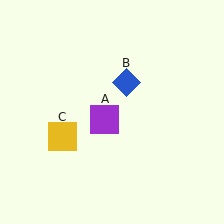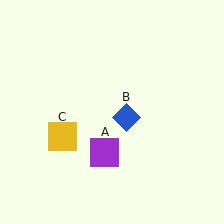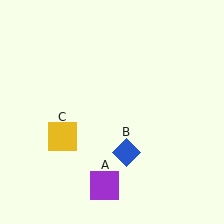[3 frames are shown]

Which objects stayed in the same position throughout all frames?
Yellow square (object C) remained stationary.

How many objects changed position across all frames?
2 objects changed position: purple square (object A), blue diamond (object B).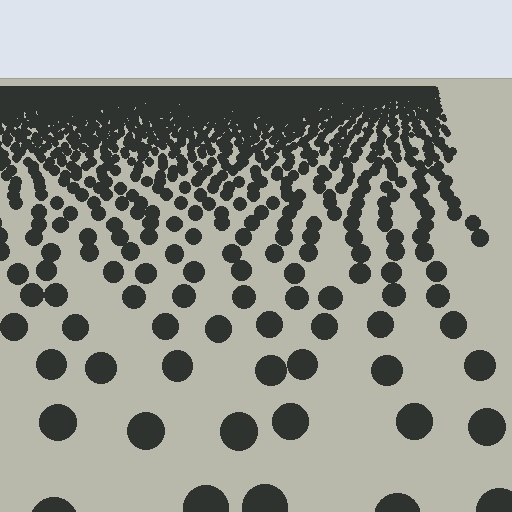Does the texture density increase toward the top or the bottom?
Density increases toward the top.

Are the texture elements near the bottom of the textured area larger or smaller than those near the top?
Larger. Near the bottom, elements are closer to the viewer and appear at a bigger on-screen size.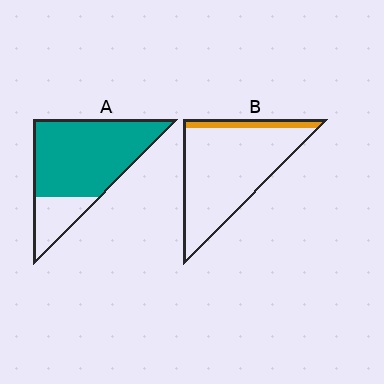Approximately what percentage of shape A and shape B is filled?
A is approximately 80% and B is approximately 10%.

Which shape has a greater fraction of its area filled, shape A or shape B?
Shape A.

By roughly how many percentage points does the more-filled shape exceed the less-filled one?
By roughly 65 percentage points (A over B).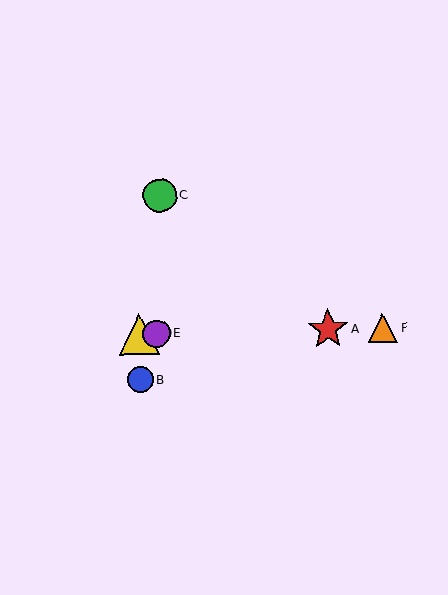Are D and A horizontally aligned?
Yes, both are at y≈334.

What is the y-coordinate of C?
Object C is at y≈196.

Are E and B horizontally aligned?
No, E is at y≈334 and B is at y≈380.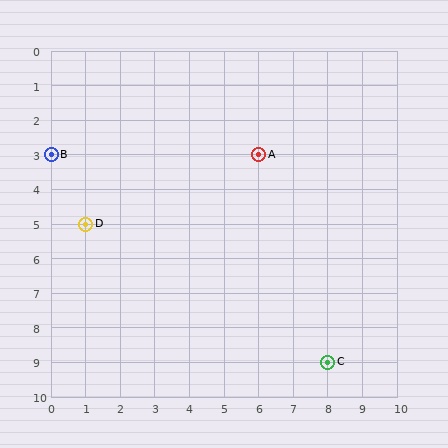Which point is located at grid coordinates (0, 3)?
Point B is at (0, 3).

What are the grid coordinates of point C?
Point C is at grid coordinates (8, 9).